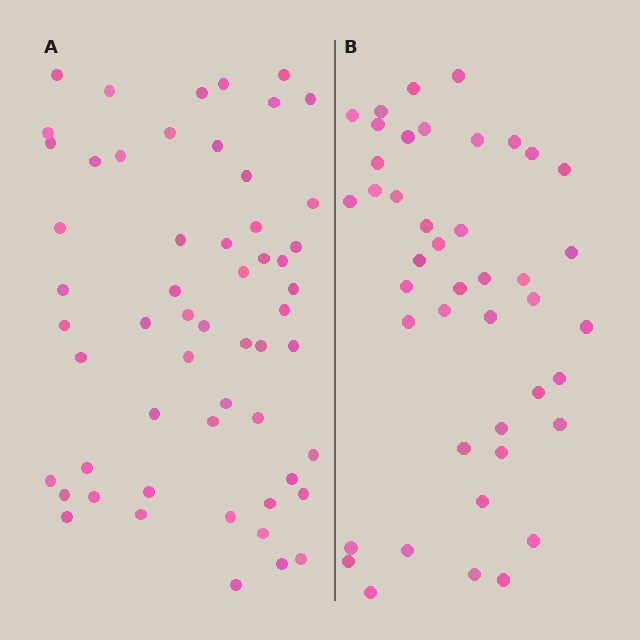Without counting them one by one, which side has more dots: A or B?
Region A (the left region) has more dots.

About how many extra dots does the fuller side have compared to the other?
Region A has approximately 15 more dots than region B.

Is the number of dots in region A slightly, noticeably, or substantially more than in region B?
Region A has noticeably more, but not dramatically so. The ratio is roughly 1.3 to 1.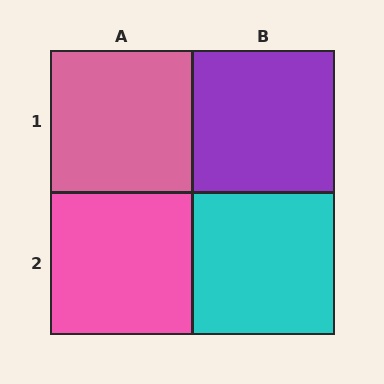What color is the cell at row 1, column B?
Purple.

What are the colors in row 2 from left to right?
Pink, cyan.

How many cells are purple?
1 cell is purple.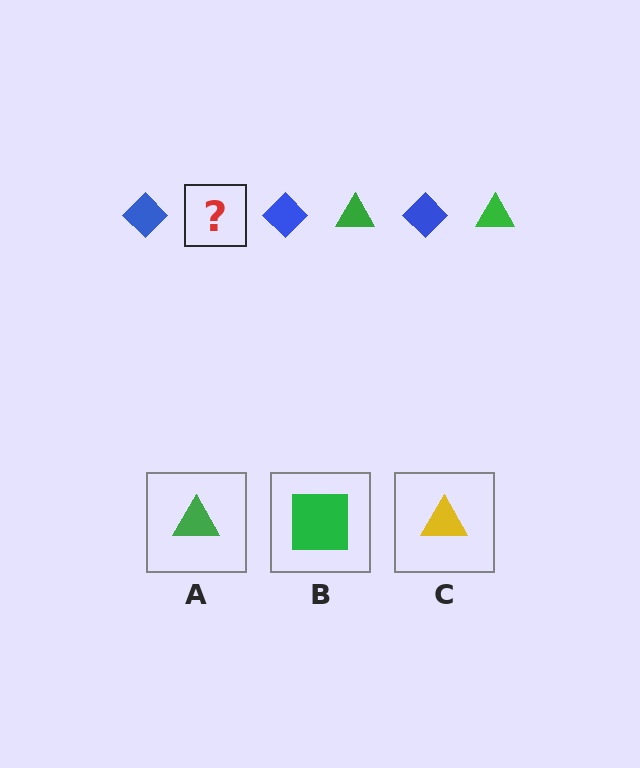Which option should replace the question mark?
Option A.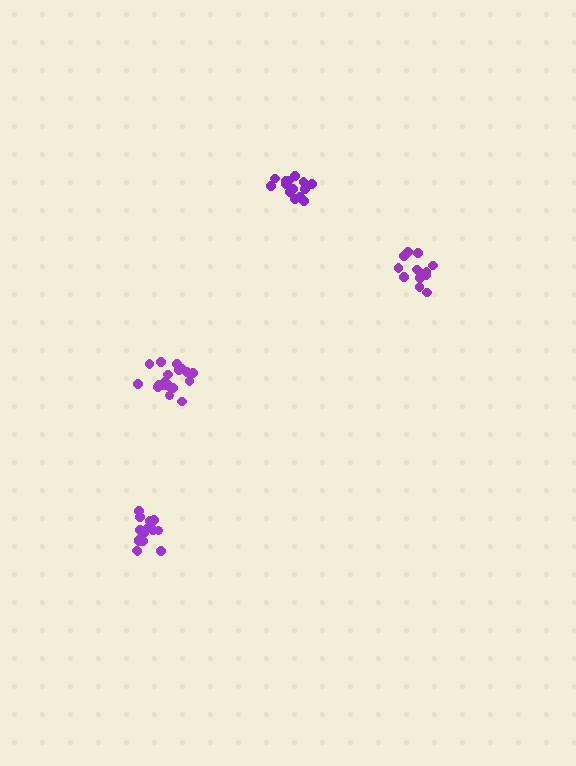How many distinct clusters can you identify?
There are 4 distinct clusters.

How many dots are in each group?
Group 1: 17 dots, Group 2: 15 dots, Group 3: 14 dots, Group 4: 19 dots (65 total).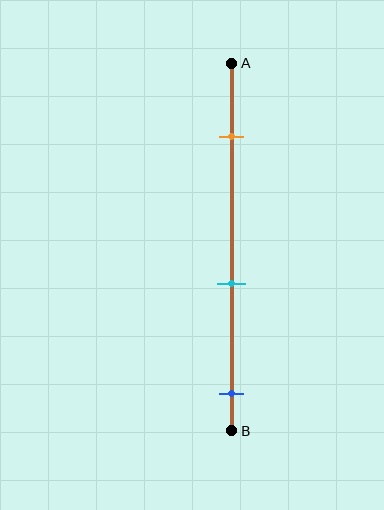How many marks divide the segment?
There are 3 marks dividing the segment.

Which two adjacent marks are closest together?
The cyan and blue marks are the closest adjacent pair.